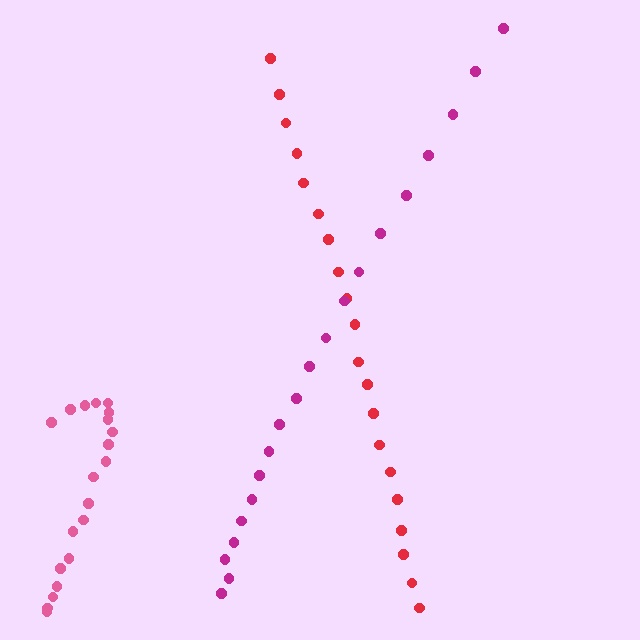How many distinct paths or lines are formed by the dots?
There are 3 distinct paths.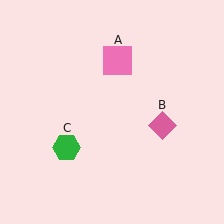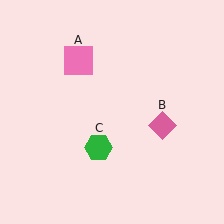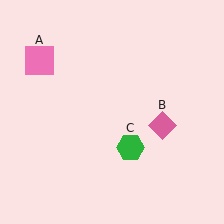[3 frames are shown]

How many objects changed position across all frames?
2 objects changed position: pink square (object A), green hexagon (object C).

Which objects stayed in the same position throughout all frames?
Pink diamond (object B) remained stationary.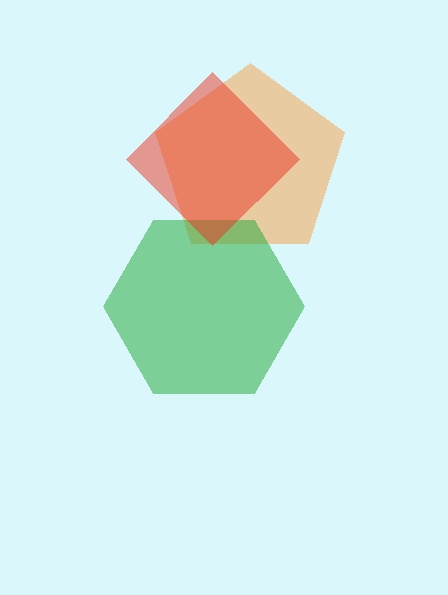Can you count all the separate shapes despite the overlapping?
Yes, there are 3 separate shapes.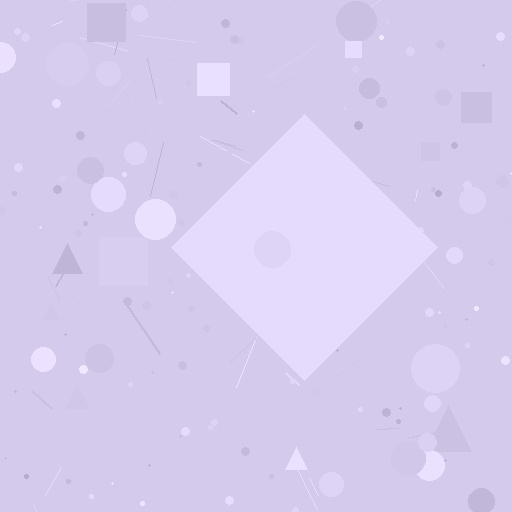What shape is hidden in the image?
A diamond is hidden in the image.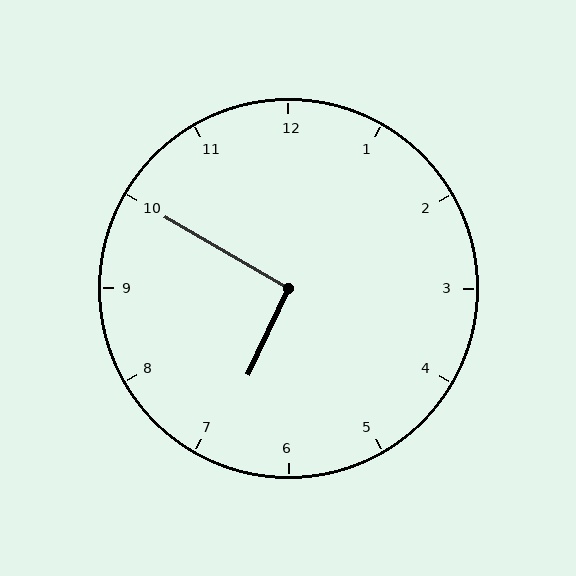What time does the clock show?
6:50.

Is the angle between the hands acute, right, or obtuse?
It is right.